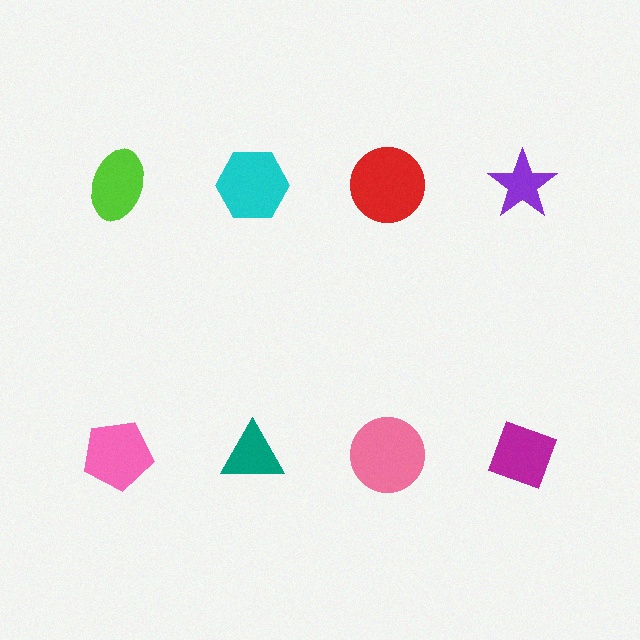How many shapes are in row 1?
4 shapes.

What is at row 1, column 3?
A red circle.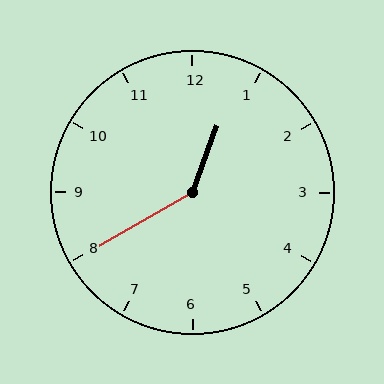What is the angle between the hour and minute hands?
Approximately 140 degrees.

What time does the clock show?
12:40.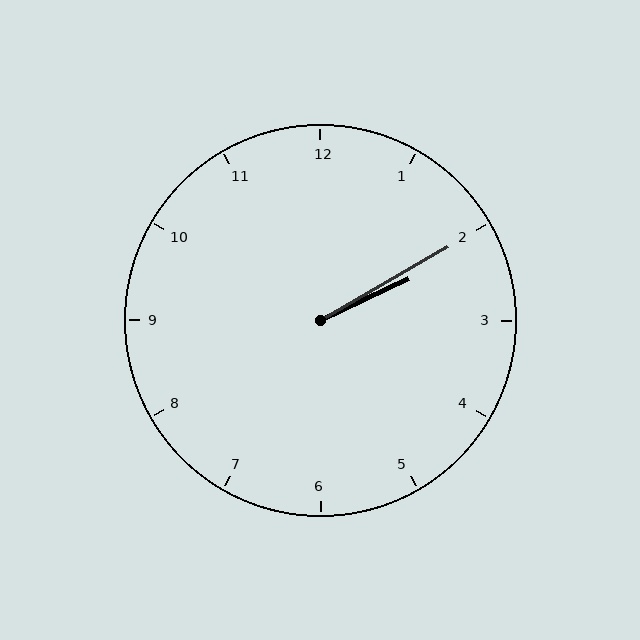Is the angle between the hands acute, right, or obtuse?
It is acute.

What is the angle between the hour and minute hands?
Approximately 5 degrees.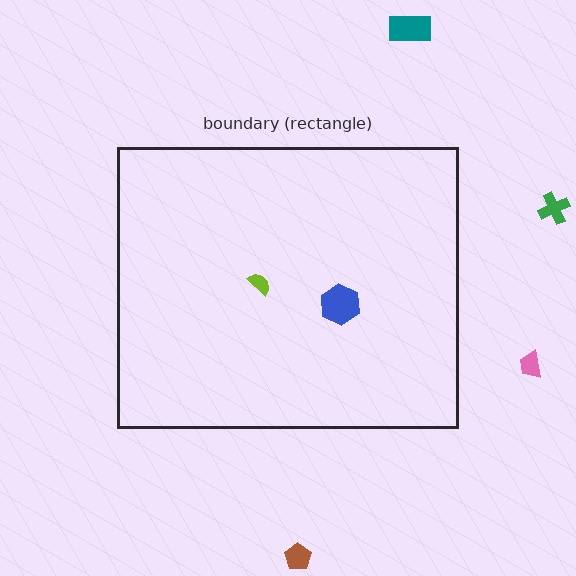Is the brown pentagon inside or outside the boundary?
Outside.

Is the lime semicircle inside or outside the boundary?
Inside.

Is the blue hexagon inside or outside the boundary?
Inside.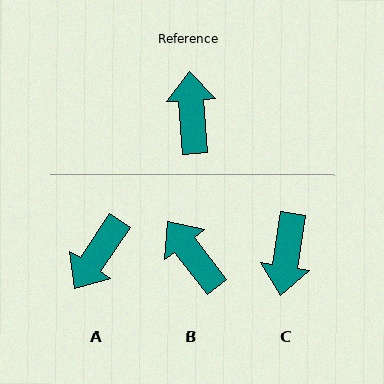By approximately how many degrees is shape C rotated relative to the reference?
Approximately 167 degrees counter-clockwise.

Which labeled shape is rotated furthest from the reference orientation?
C, about 167 degrees away.